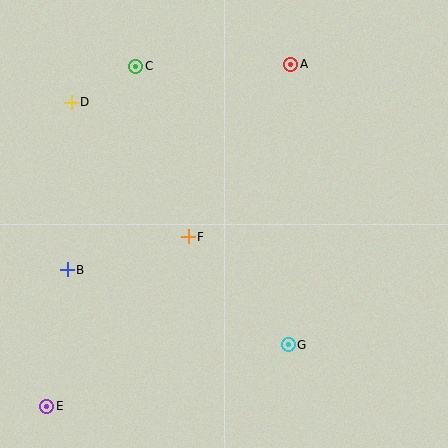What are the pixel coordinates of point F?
Point F is at (188, 237).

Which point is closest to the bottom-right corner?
Point G is closest to the bottom-right corner.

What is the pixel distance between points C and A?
The distance between C and A is 155 pixels.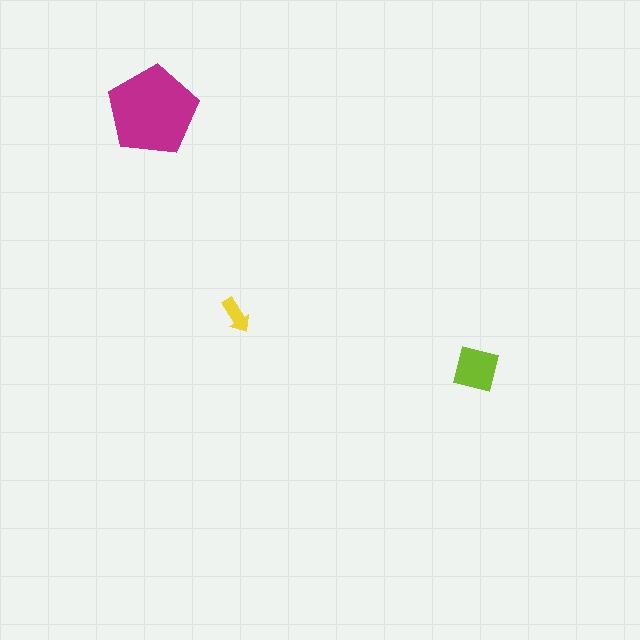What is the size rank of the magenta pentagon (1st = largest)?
1st.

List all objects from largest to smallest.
The magenta pentagon, the lime square, the yellow arrow.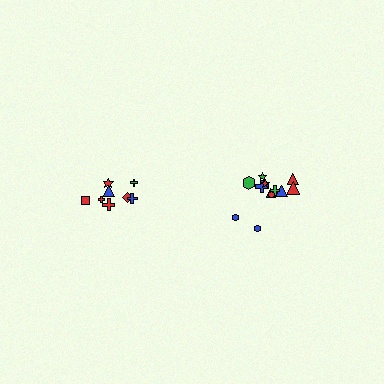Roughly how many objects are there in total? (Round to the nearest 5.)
Roughly 20 objects in total.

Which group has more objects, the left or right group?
The right group.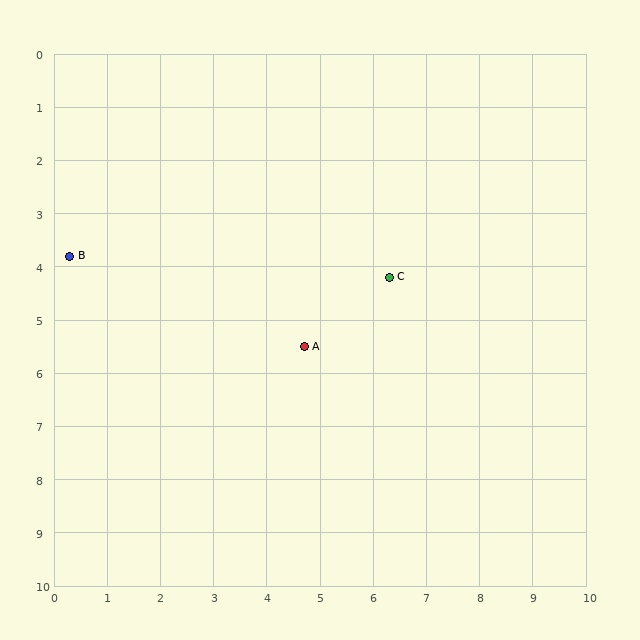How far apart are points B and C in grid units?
Points B and C are about 6.0 grid units apart.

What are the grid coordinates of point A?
Point A is at approximately (4.7, 5.5).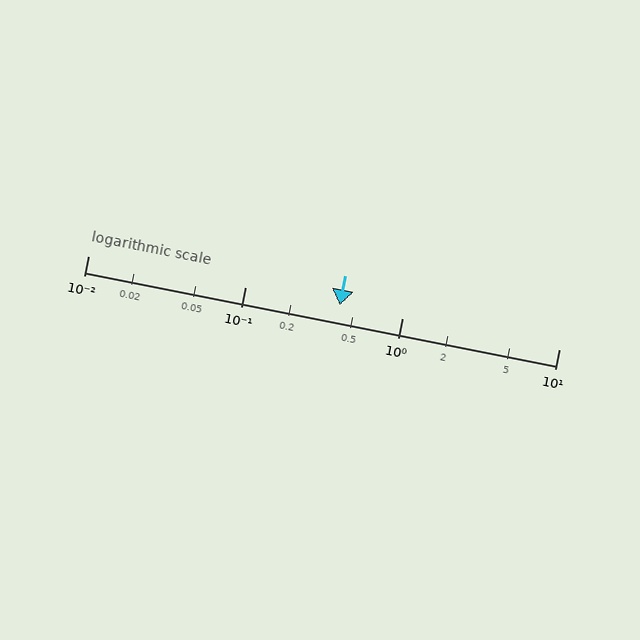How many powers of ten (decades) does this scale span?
The scale spans 3 decades, from 0.01 to 10.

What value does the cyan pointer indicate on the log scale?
The pointer indicates approximately 0.4.